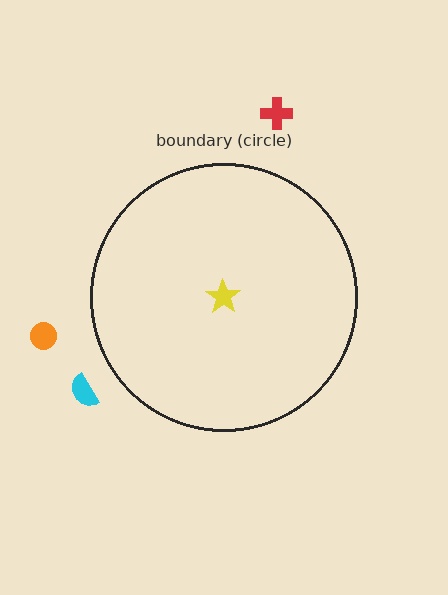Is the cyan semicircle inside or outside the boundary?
Outside.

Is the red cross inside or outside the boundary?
Outside.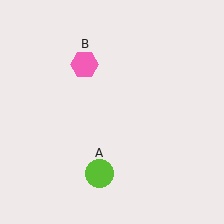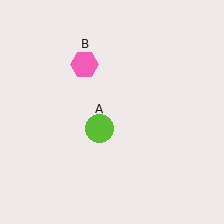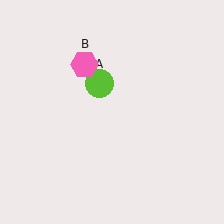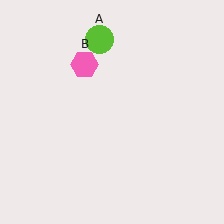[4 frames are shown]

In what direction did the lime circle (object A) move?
The lime circle (object A) moved up.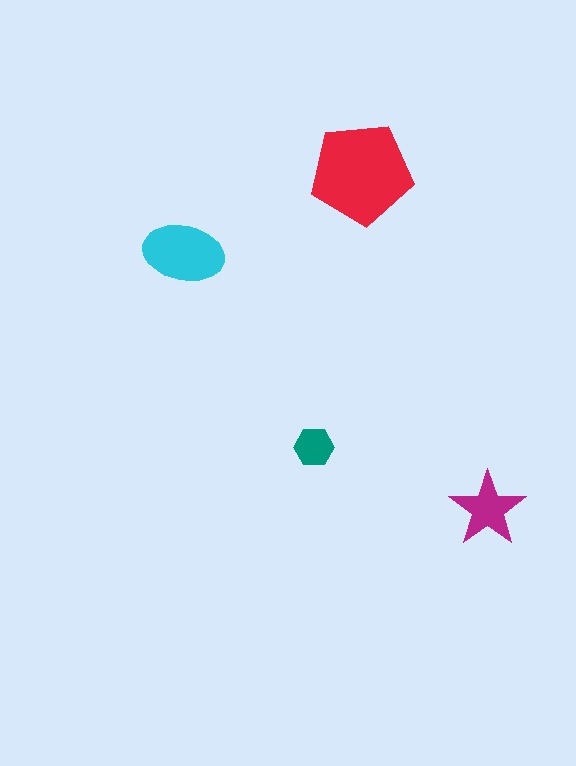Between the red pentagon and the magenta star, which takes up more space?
The red pentagon.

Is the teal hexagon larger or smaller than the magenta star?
Smaller.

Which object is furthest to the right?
The magenta star is rightmost.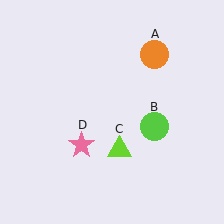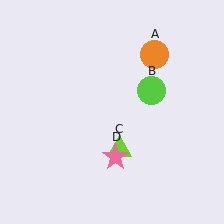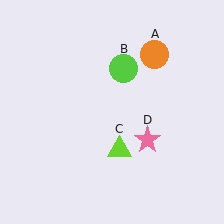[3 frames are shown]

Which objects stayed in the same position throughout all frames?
Orange circle (object A) and lime triangle (object C) remained stationary.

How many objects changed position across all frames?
2 objects changed position: lime circle (object B), pink star (object D).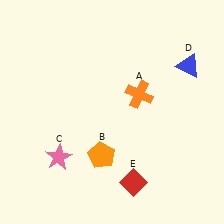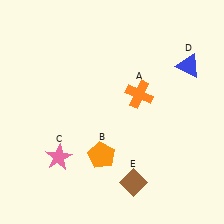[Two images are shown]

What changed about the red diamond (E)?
In Image 1, E is red. In Image 2, it changed to brown.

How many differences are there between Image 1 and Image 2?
There is 1 difference between the two images.